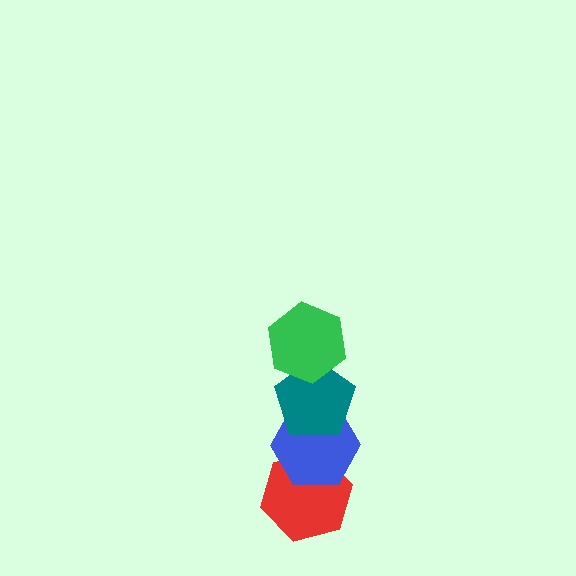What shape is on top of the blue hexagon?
The teal pentagon is on top of the blue hexagon.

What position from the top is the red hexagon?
The red hexagon is 4th from the top.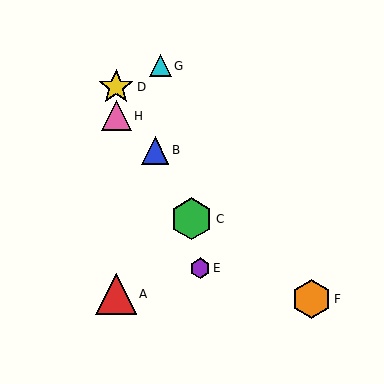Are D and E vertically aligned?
No, D is at x≈116 and E is at x≈200.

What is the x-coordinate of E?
Object E is at x≈200.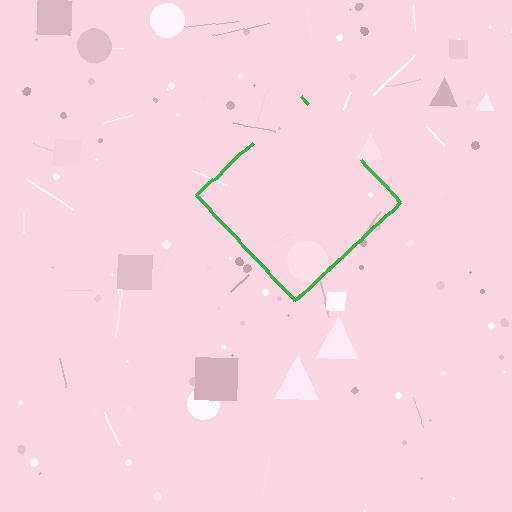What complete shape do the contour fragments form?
The contour fragments form a diamond.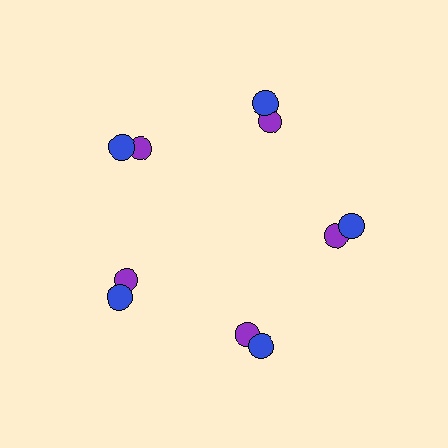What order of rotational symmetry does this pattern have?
This pattern has 5-fold rotational symmetry.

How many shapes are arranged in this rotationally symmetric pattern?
There are 10 shapes, arranged in 5 groups of 2.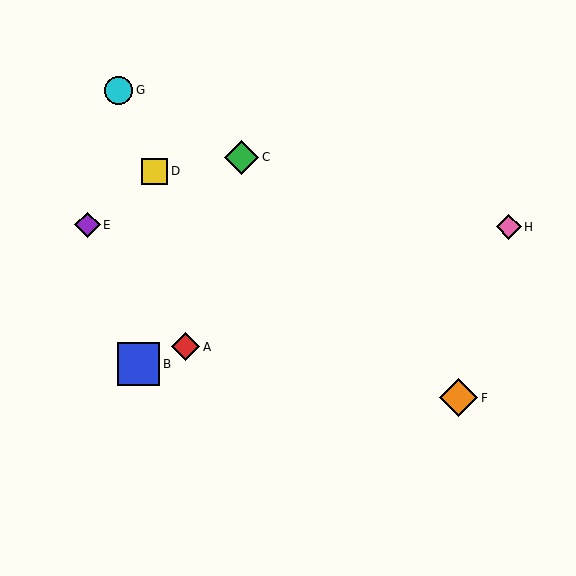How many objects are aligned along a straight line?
3 objects (A, B, H) are aligned along a straight line.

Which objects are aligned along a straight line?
Objects A, B, H are aligned along a straight line.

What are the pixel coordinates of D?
Object D is at (154, 171).